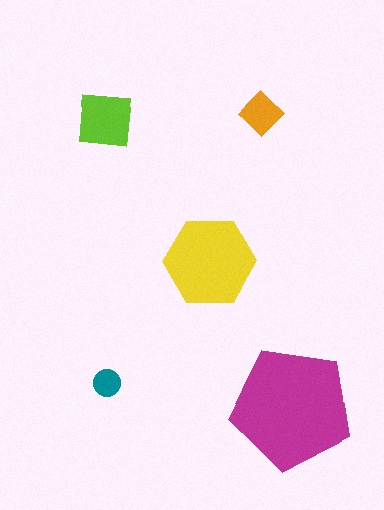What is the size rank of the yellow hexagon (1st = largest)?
2nd.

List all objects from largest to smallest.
The magenta pentagon, the yellow hexagon, the lime square, the orange diamond, the teal circle.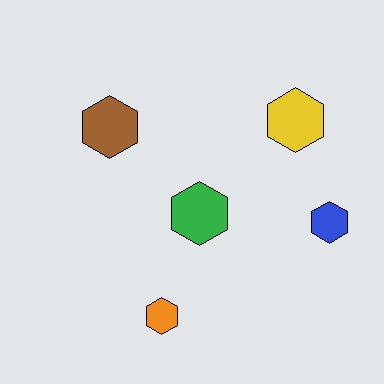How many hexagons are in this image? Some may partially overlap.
There are 5 hexagons.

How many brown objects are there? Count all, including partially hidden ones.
There is 1 brown object.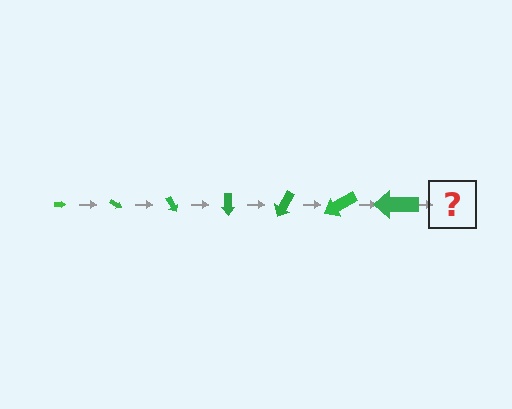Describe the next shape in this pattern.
It should be an arrow, larger than the previous one and rotated 210 degrees from the start.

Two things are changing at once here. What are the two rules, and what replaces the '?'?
The two rules are that the arrow grows larger each step and it rotates 30 degrees each step. The '?' should be an arrow, larger than the previous one and rotated 210 degrees from the start.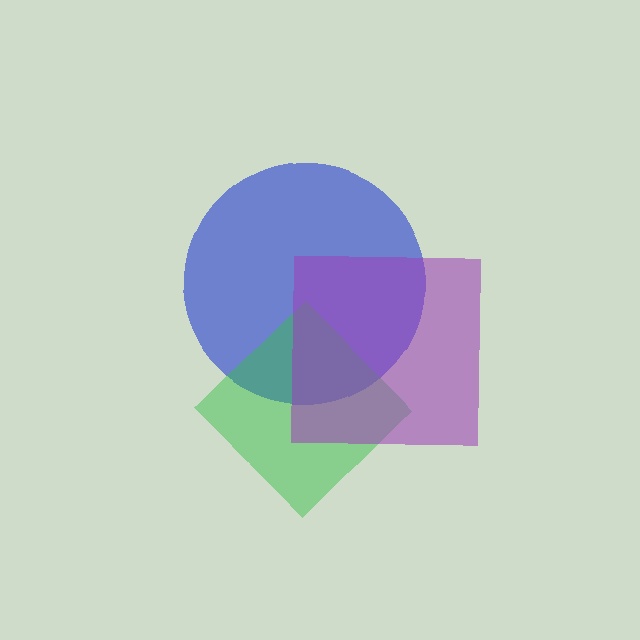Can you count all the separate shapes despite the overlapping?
Yes, there are 3 separate shapes.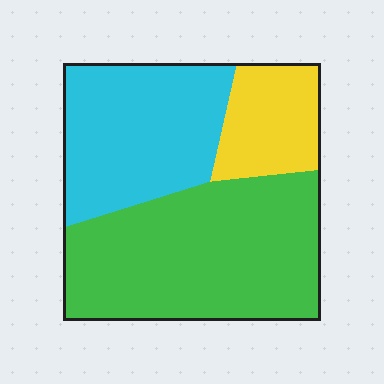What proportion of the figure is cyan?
Cyan takes up between a third and a half of the figure.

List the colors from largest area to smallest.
From largest to smallest: green, cyan, yellow.